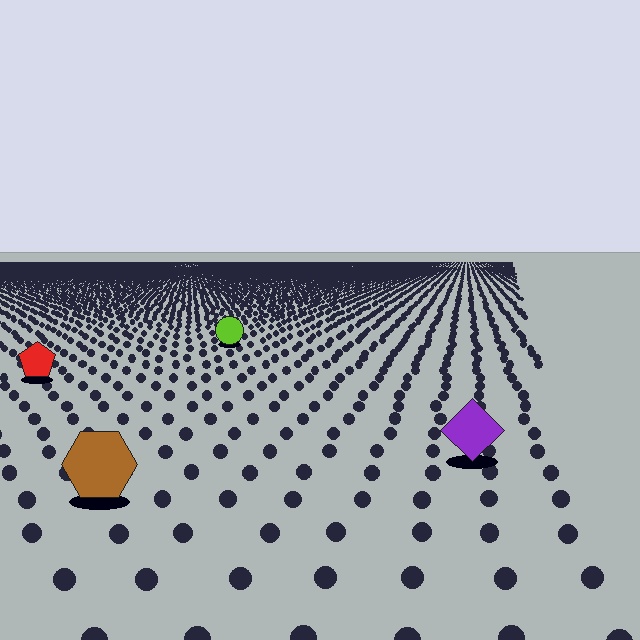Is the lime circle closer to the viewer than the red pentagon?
No. The red pentagon is closer — you can tell from the texture gradient: the ground texture is coarser near it.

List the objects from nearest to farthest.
From nearest to farthest: the brown hexagon, the purple diamond, the red pentagon, the lime circle.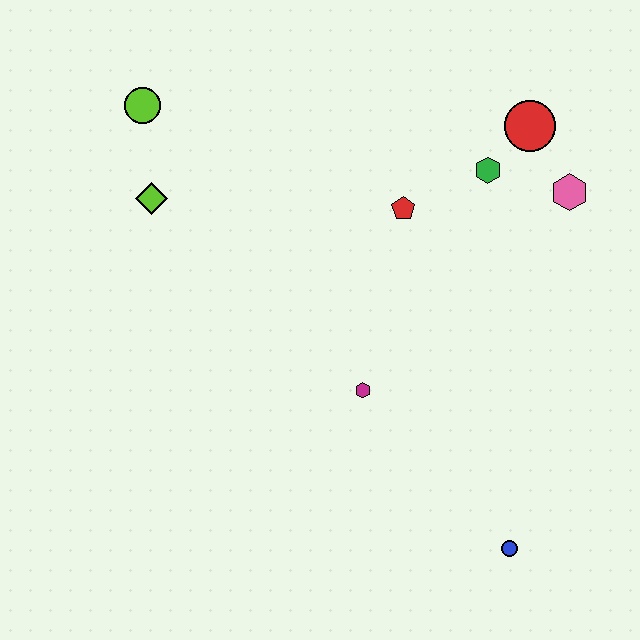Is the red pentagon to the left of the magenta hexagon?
No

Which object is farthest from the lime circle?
The blue circle is farthest from the lime circle.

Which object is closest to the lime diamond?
The lime circle is closest to the lime diamond.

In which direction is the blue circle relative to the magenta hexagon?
The blue circle is below the magenta hexagon.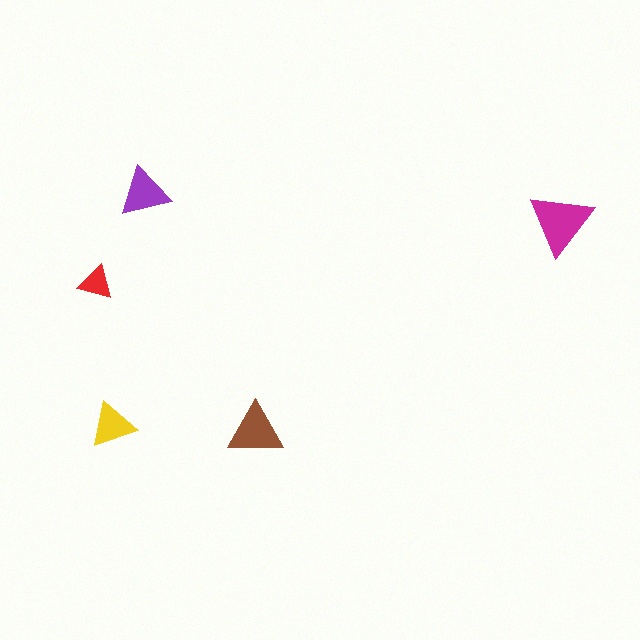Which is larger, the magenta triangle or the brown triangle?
The magenta one.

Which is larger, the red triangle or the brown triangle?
The brown one.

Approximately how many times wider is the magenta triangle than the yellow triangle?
About 1.5 times wider.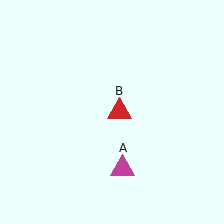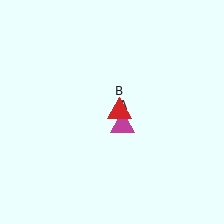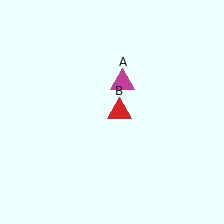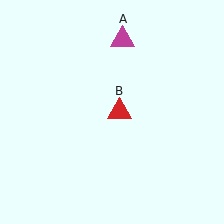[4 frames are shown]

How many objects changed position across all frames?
1 object changed position: magenta triangle (object A).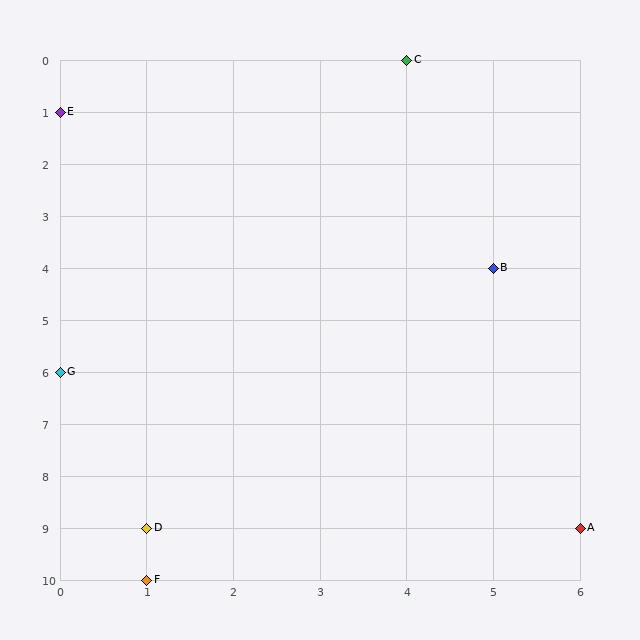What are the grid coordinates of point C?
Point C is at grid coordinates (4, 0).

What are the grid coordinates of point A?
Point A is at grid coordinates (6, 9).